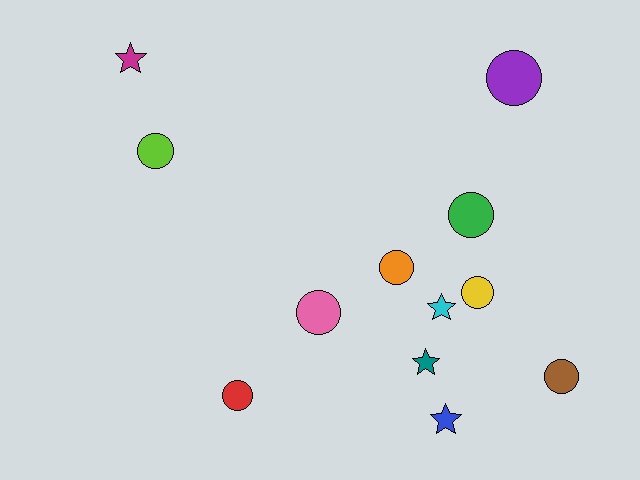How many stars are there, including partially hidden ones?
There are 4 stars.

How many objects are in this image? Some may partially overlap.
There are 12 objects.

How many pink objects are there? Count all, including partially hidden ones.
There is 1 pink object.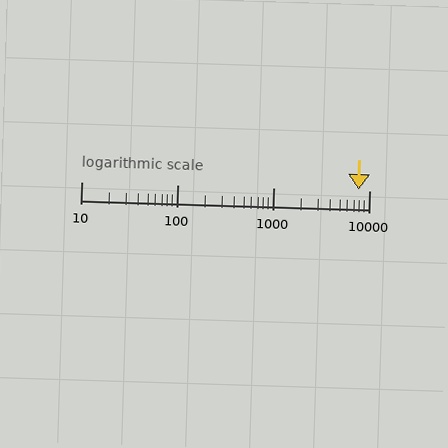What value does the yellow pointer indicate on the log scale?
The pointer indicates approximately 7700.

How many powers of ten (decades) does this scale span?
The scale spans 3 decades, from 10 to 10000.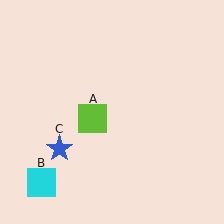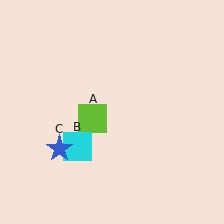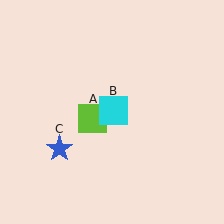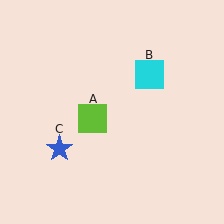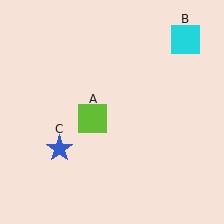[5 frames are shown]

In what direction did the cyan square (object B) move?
The cyan square (object B) moved up and to the right.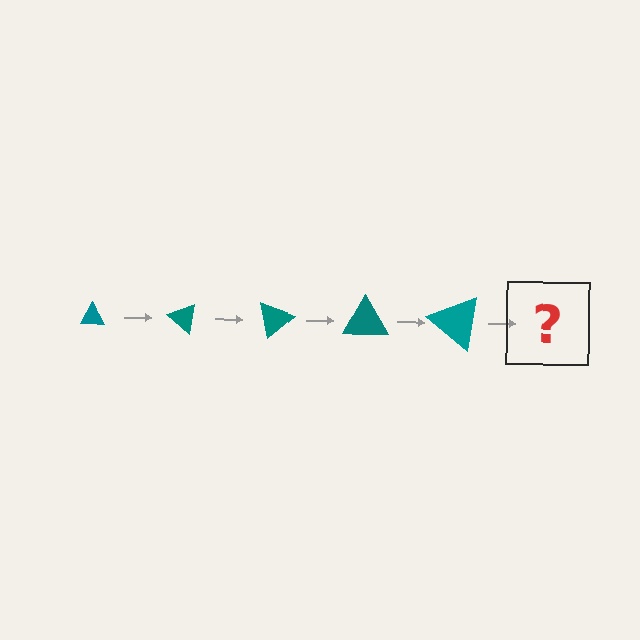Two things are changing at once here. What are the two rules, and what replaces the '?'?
The two rules are that the triangle grows larger each step and it rotates 40 degrees each step. The '?' should be a triangle, larger than the previous one and rotated 200 degrees from the start.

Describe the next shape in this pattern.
It should be a triangle, larger than the previous one and rotated 200 degrees from the start.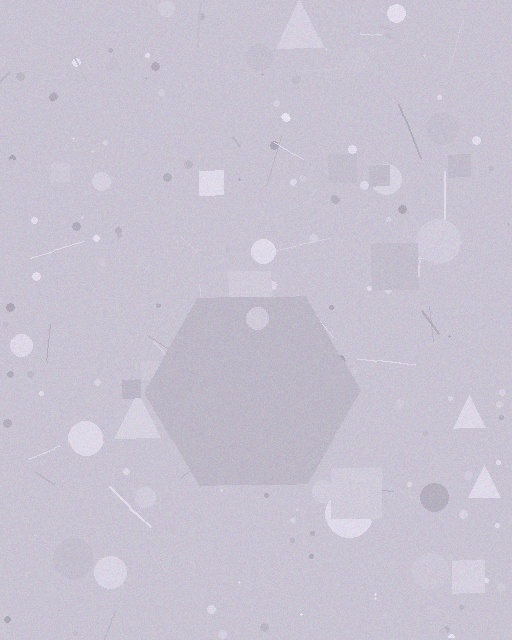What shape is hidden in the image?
A hexagon is hidden in the image.